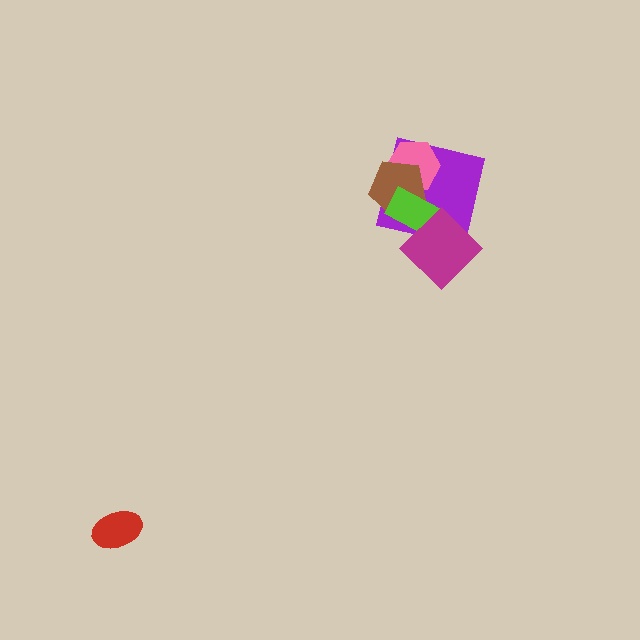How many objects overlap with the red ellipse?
0 objects overlap with the red ellipse.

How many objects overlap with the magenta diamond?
2 objects overlap with the magenta diamond.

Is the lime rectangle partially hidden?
Yes, it is partially covered by another shape.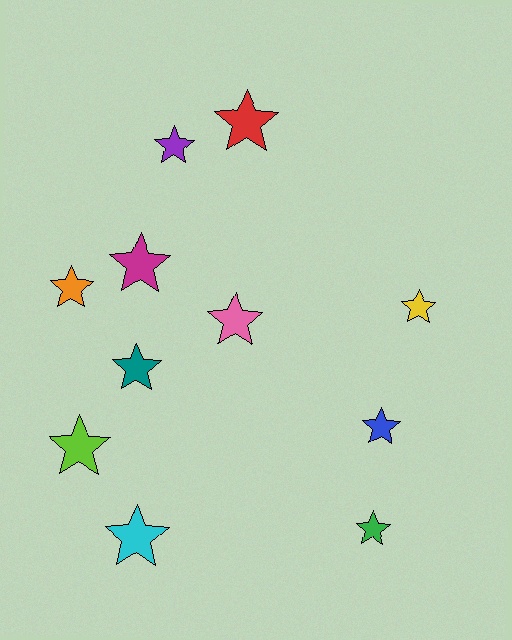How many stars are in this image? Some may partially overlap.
There are 11 stars.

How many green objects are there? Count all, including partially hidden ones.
There is 1 green object.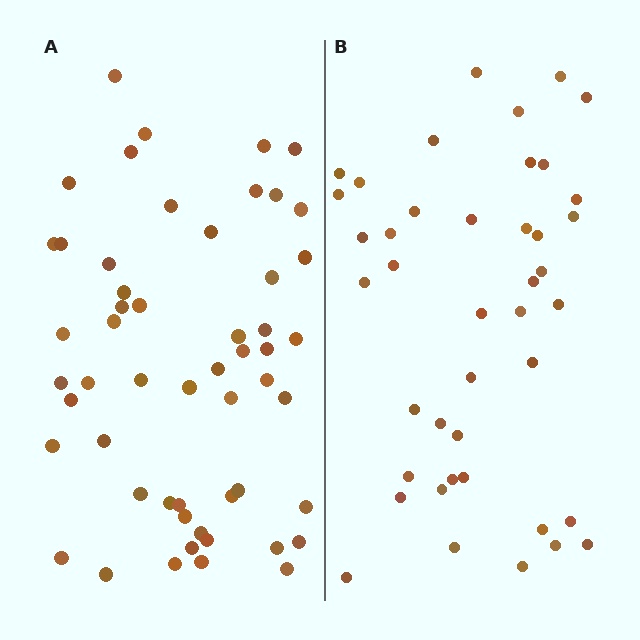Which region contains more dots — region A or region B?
Region A (the left region) has more dots.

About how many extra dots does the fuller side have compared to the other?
Region A has roughly 12 or so more dots than region B.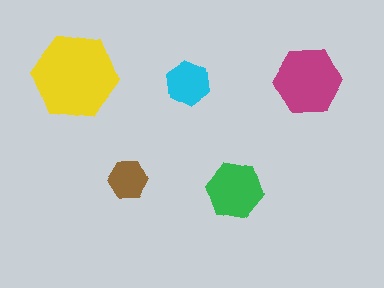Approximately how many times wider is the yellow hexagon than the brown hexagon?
About 2 times wider.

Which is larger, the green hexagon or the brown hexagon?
The green one.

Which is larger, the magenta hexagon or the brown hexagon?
The magenta one.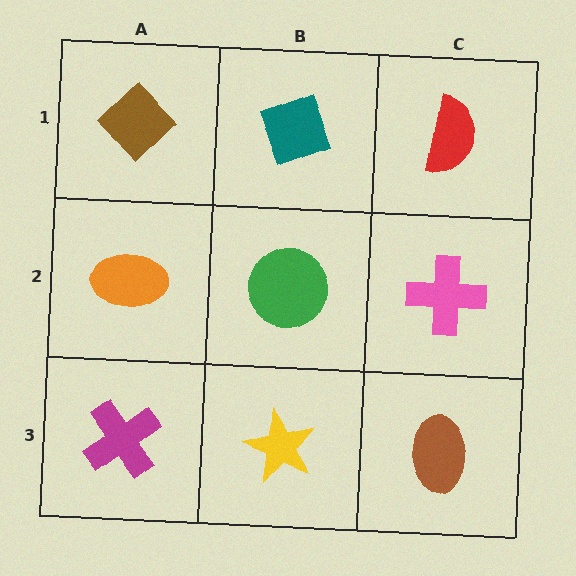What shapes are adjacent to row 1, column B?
A green circle (row 2, column B), a brown diamond (row 1, column A), a red semicircle (row 1, column C).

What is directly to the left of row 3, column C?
A yellow star.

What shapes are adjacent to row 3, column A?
An orange ellipse (row 2, column A), a yellow star (row 3, column B).